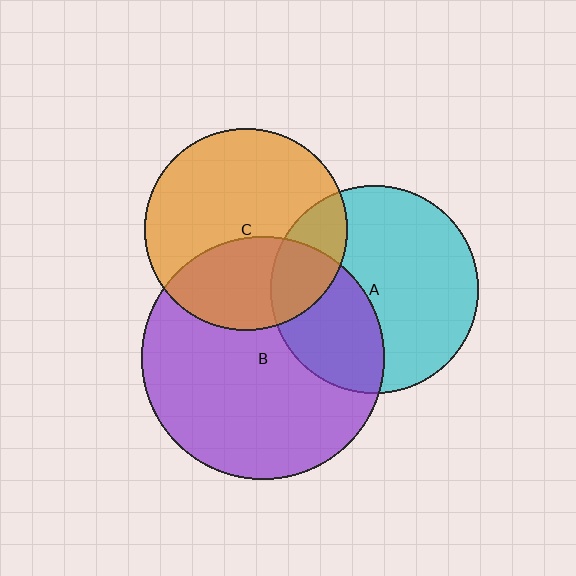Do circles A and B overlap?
Yes.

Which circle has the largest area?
Circle B (purple).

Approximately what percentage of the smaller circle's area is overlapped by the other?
Approximately 35%.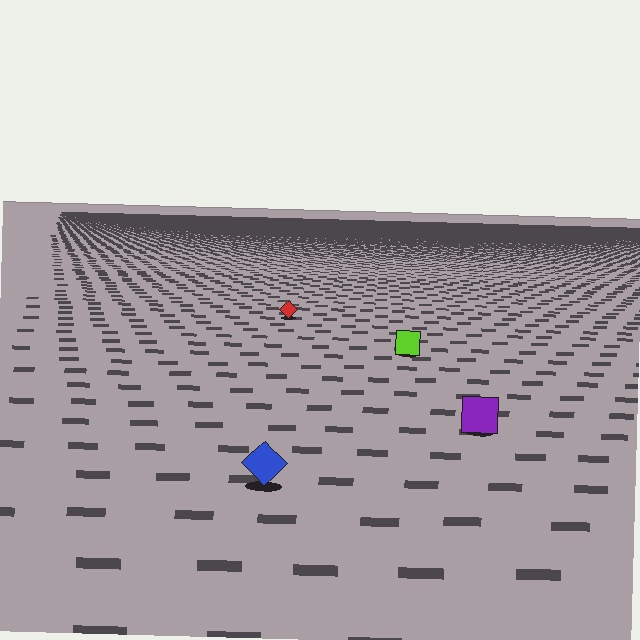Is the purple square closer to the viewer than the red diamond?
Yes. The purple square is closer — you can tell from the texture gradient: the ground texture is coarser near it.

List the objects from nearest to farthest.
From nearest to farthest: the blue diamond, the purple square, the lime square, the red diamond.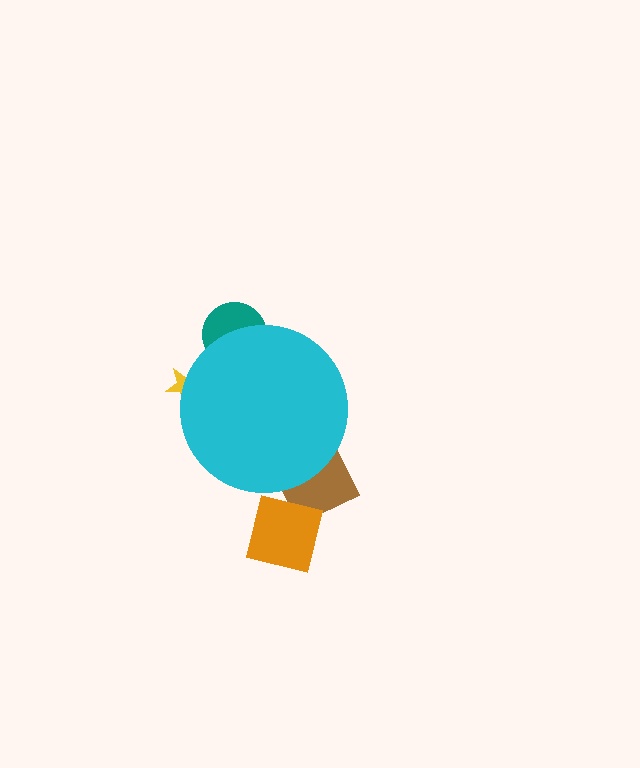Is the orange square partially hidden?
No, the orange square is fully visible.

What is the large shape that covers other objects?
A cyan circle.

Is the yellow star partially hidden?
Yes, the yellow star is partially hidden behind the cyan circle.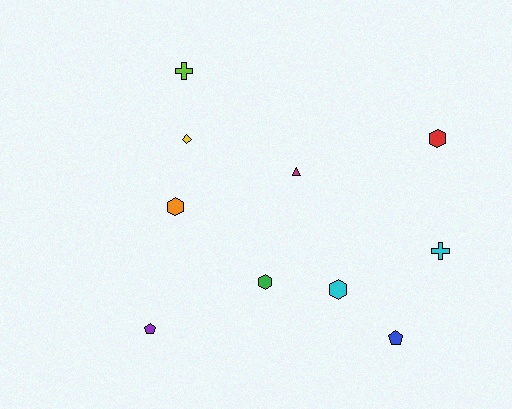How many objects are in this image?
There are 10 objects.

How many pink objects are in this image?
There are no pink objects.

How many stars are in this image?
There are no stars.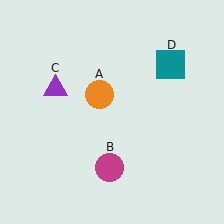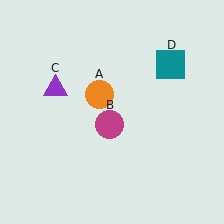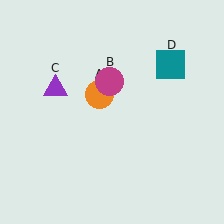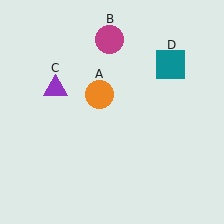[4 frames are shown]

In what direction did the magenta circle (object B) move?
The magenta circle (object B) moved up.